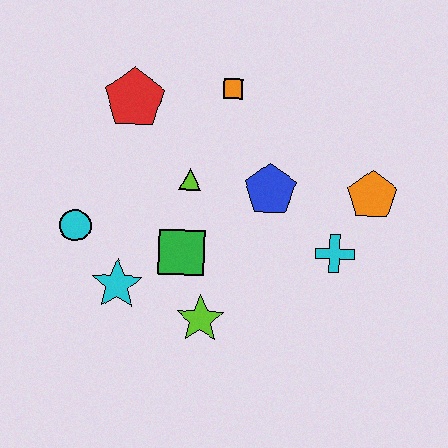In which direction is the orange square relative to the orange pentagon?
The orange square is to the left of the orange pentagon.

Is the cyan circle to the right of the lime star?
No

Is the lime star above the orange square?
No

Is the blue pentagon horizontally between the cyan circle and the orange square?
No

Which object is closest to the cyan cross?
The orange pentagon is closest to the cyan cross.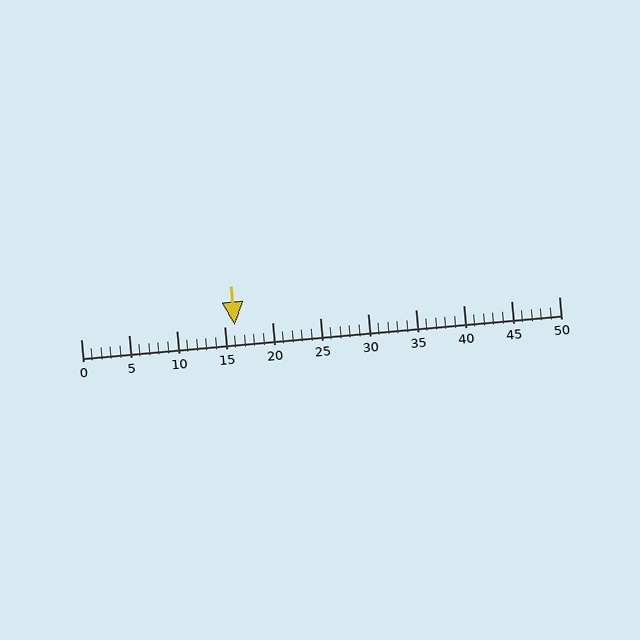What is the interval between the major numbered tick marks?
The major tick marks are spaced 5 units apart.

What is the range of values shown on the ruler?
The ruler shows values from 0 to 50.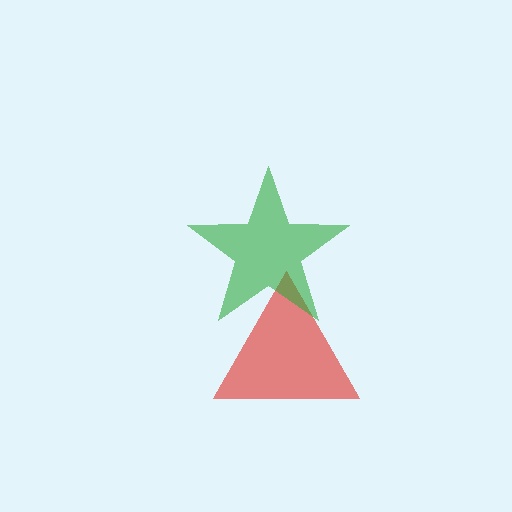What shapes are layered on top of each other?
The layered shapes are: a red triangle, a green star.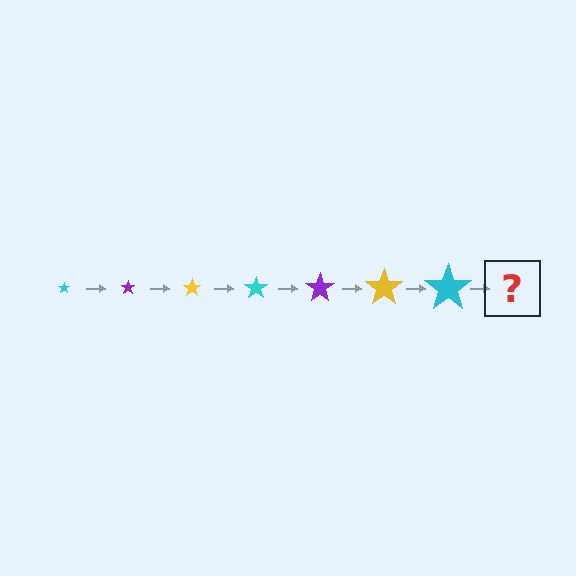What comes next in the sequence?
The next element should be a purple star, larger than the previous one.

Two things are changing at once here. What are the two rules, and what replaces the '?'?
The two rules are that the star grows larger each step and the color cycles through cyan, purple, and yellow. The '?' should be a purple star, larger than the previous one.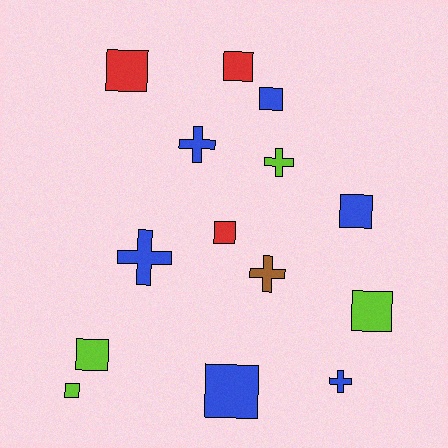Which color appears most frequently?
Blue, with 6 objects.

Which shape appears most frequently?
Square, with 9 objects.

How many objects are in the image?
There are 14 objects.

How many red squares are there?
There are 3 red squares.